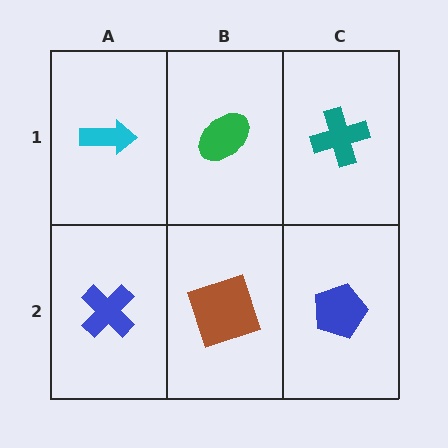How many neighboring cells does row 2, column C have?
2.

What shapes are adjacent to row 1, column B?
A brown square (row 2, column B), a cyan arrow (row 1, column A), a teal cross (row 1, column C).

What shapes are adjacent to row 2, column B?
A green ellipse (row 1, column B), a blue cross (row 2, column A), a blue pentagon (row 2, column C).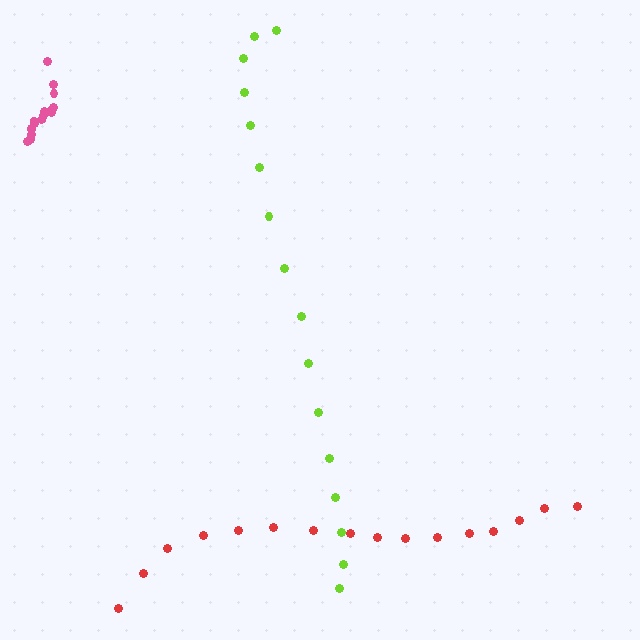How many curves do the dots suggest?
There are 3 distinct paths.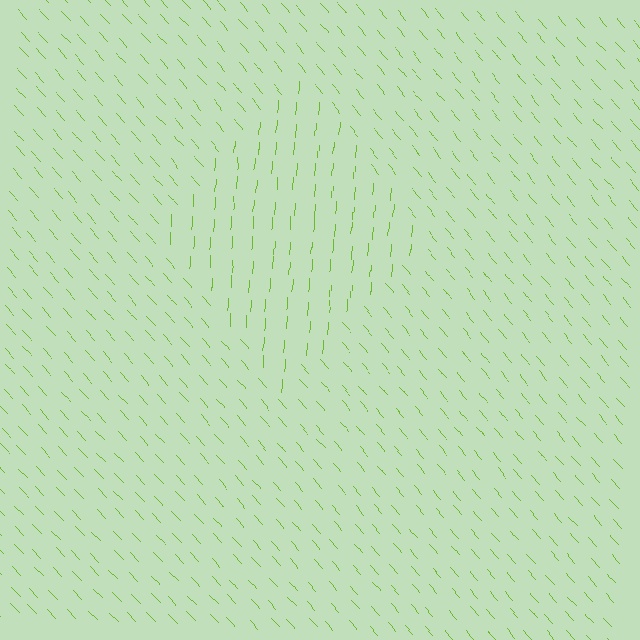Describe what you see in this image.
The image is filled with small lime line segments. A diamond region in the image has lines oriented differently from the surrounding lines, creating a visible texture boundary.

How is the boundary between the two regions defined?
The boundary is defined purely by a change in line orientation (approximately 45 degrees difference). All lines are the same color and thickness.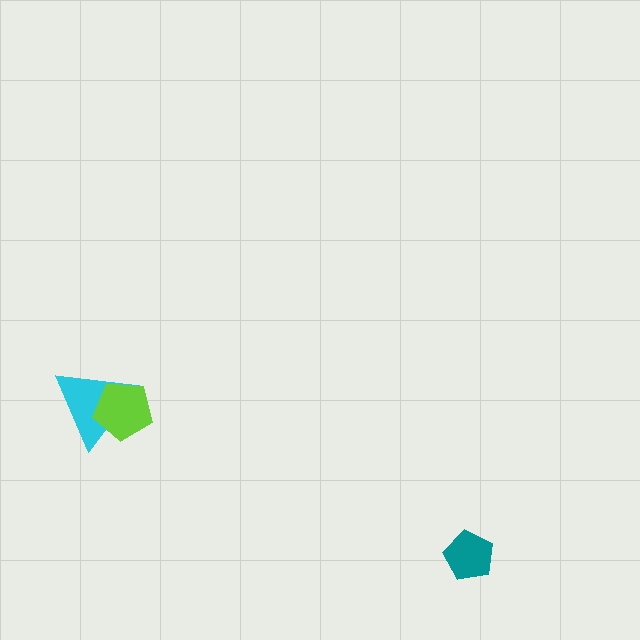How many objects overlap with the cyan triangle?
1 object overlaps with the cyan triangle.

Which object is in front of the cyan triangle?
The lime pentagon is in front of the cyan triangle.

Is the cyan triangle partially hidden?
Yes, it is partially covered by another shape.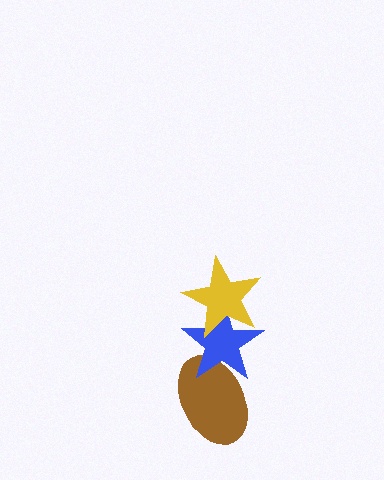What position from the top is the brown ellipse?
The brown ellipse is 3rd from the top.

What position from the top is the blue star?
The blue star is 2nd from the top.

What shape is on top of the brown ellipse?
The blue star is on top of the brown ellipse.